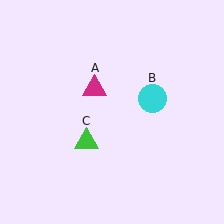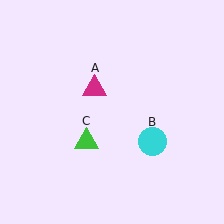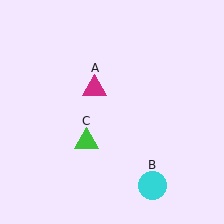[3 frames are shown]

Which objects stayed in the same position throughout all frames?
Magenta triangle (object A) and green triangle (object C) remained stationary.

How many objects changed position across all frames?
1 object changed position: cyan circle (object B).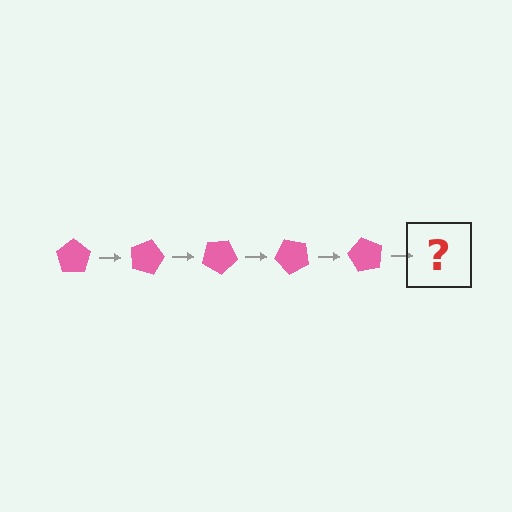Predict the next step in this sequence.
The next step is a pink pentagon rotated 75 degrees.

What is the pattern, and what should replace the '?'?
The pattern is that the pentagon rotates 15 degrees each step. The '?' should be a pink pentagon rotated 75 degrees.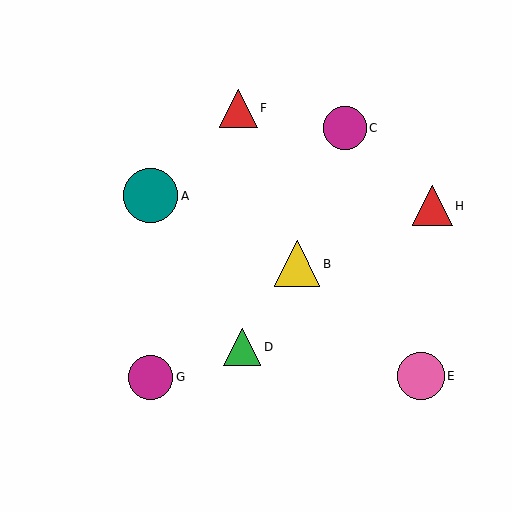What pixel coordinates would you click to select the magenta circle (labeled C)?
Click at (345, 128) to select the magenta circle C.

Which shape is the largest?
The teal circle (labeled A) is the largest.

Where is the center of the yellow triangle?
The center of the yellow triangle is at (297, 264).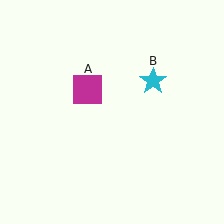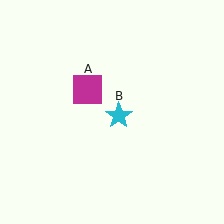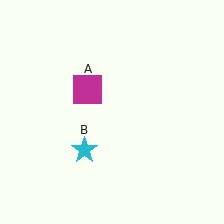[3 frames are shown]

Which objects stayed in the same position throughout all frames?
Magenta square (object A) remained stationary.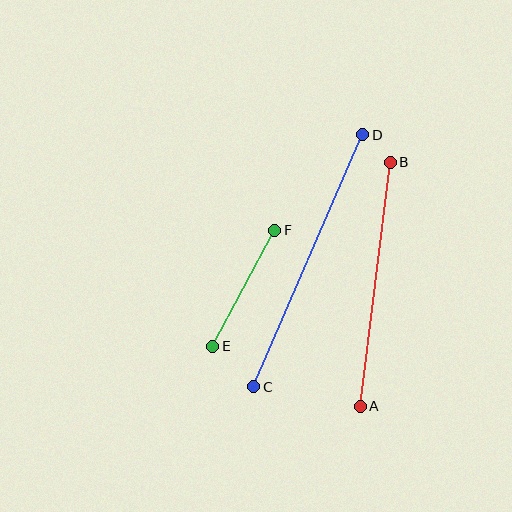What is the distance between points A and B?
The distance is approximately 246 pixels.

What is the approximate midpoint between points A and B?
The midpoint is at approximately (375, 284) pixels.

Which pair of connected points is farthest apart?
Points C and D are farthest apart.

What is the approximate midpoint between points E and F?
The midpoint is at approximately (244, 288) pixels.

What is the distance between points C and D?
The distance is approximately 274 pixels.